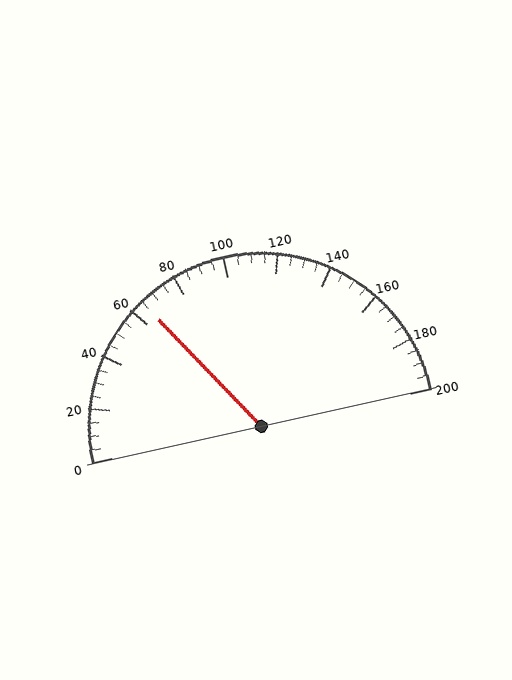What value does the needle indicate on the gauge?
The needle indicates approximately 65.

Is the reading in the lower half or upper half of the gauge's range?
The reading is in the lower half of the range (0 to 200).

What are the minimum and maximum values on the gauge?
The gauge ranges from 0 to 200.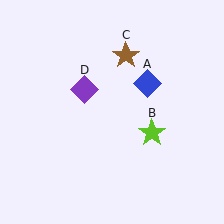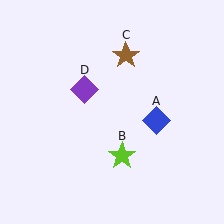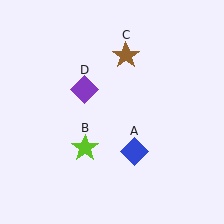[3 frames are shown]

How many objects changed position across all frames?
2 objects changed position: blue diamond (object A), lime star (object B).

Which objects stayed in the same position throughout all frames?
Brown star (object C) and purple diamond (object D) remained stationary.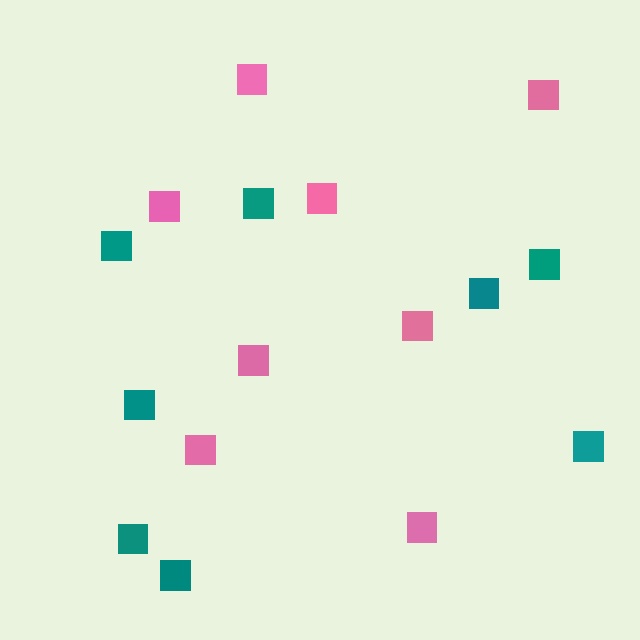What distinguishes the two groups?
There are 2 groups: one group of pink squares (8) and one group of teal squares (8).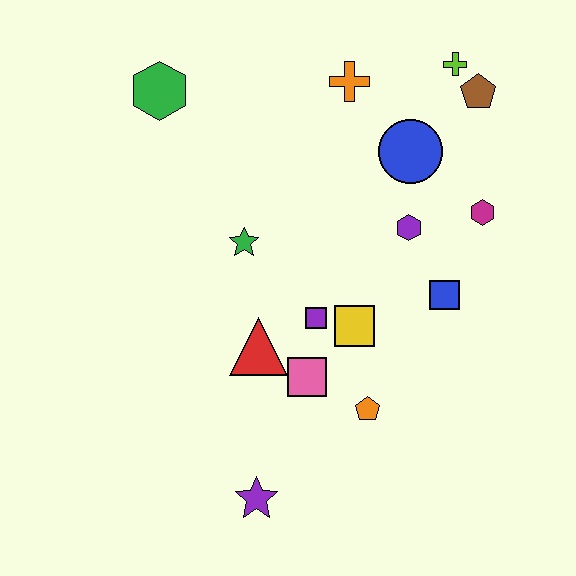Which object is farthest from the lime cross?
The purple star is farthest from the lime cross.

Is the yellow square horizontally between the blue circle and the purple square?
Yes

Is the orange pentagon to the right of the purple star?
Yes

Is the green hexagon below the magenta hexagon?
No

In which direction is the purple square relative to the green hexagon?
The purple square is below the green hexagon.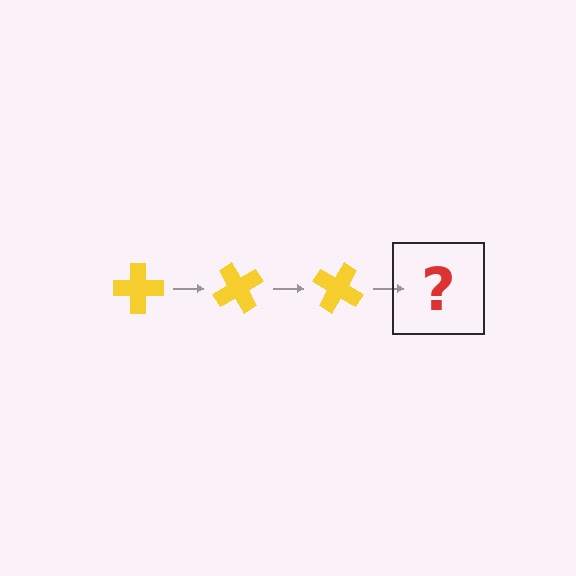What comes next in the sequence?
The next element should be a yellow cross rotated 180 degrees.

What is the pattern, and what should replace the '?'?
The pattern is that the cross rotates 60 degrees each step. The '?' should be a yellow cross rotated 180 degrees.